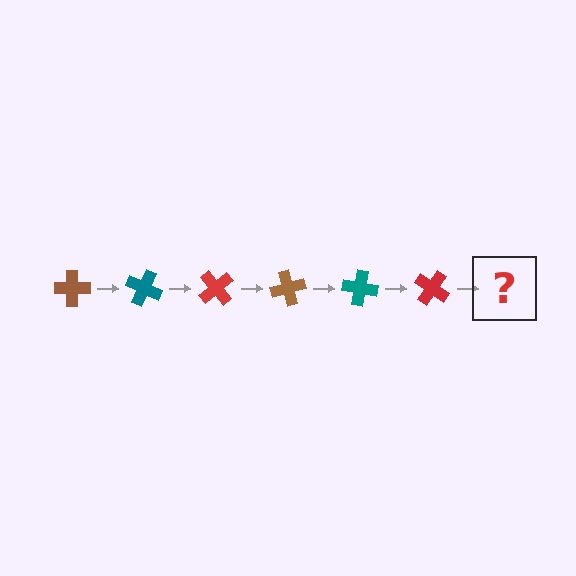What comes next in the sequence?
The next element should be a brown cross, rotated 150 degrees from the start.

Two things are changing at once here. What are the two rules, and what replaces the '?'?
The two rules are that it rotates 25 degrees each step and the color cycles through brown, teal, and red. The '?' should be a brown cross, rotated 150 degrees from the start.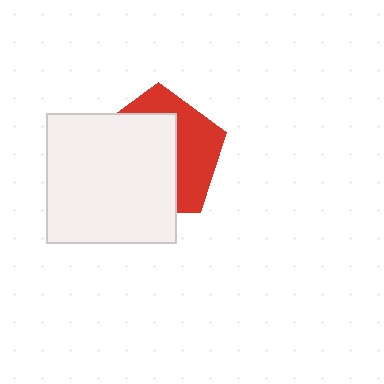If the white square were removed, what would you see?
You would see the complete red pentagon.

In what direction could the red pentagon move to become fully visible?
The red pentagon could move toward the upper-right. That would shift it out from behind the white square entirely.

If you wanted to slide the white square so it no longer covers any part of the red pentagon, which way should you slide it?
Slide it toward the lower-left — that is the most direct way to separate the two shapes.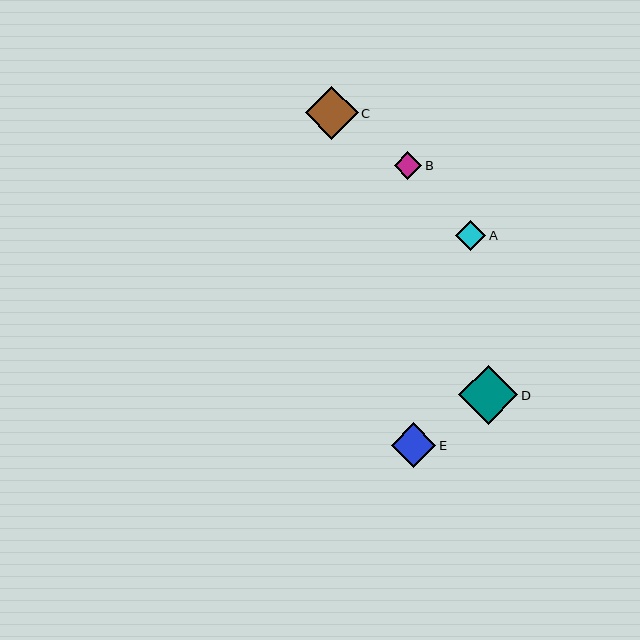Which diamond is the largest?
Diamond D is the largest with a size of approximately 59 pixels.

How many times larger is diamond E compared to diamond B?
Diamond E is approximately 1.6 times the size of diamond B.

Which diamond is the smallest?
Diamond B is the smallest with a size of approximately 28 pixels.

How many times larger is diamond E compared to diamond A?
Diamond E is approximately 1.5 times the size of diamond A.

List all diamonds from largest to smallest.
From largest to smallest: D, C, E, A, B.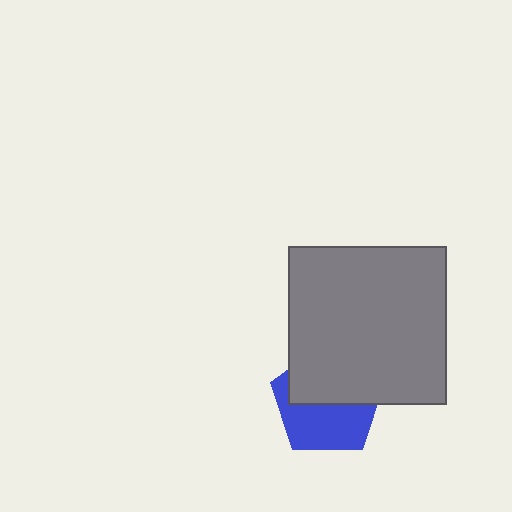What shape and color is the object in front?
The object in front is a gray square.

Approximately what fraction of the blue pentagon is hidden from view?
Roughly 52% of the blue pentagon is hidden behind the gray square.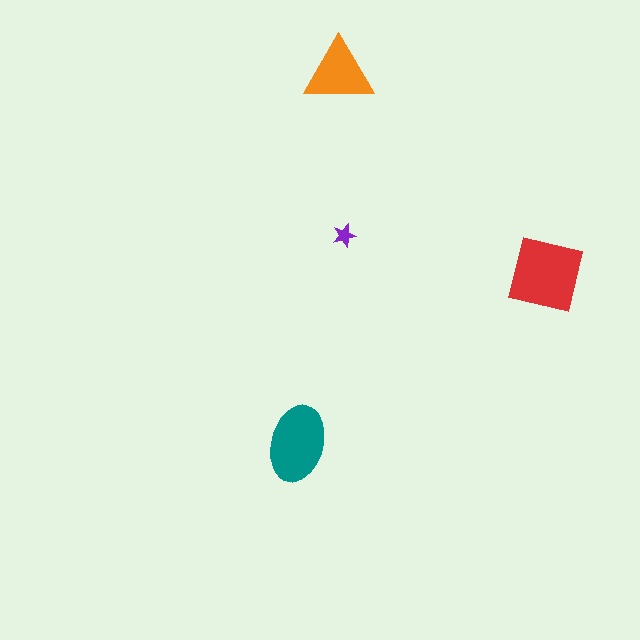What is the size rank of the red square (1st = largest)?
1st.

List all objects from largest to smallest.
The red square, the teal ellipse, the orange triangle, the purple star.